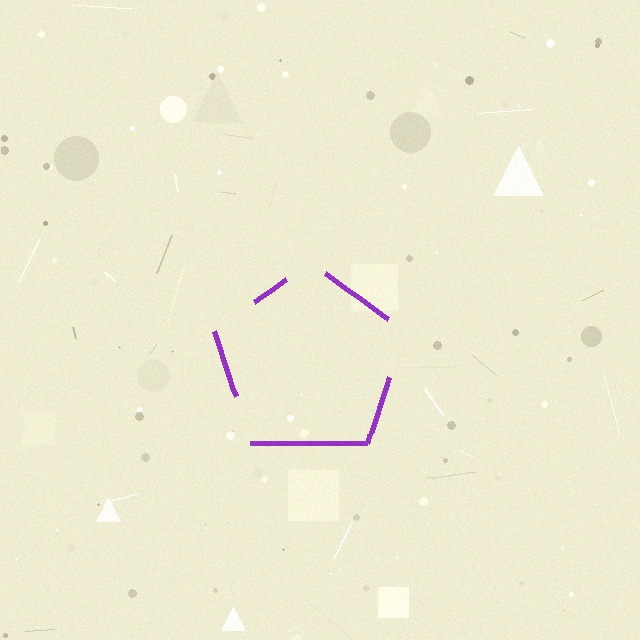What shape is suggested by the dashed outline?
The dashed outline suggests a pentagon.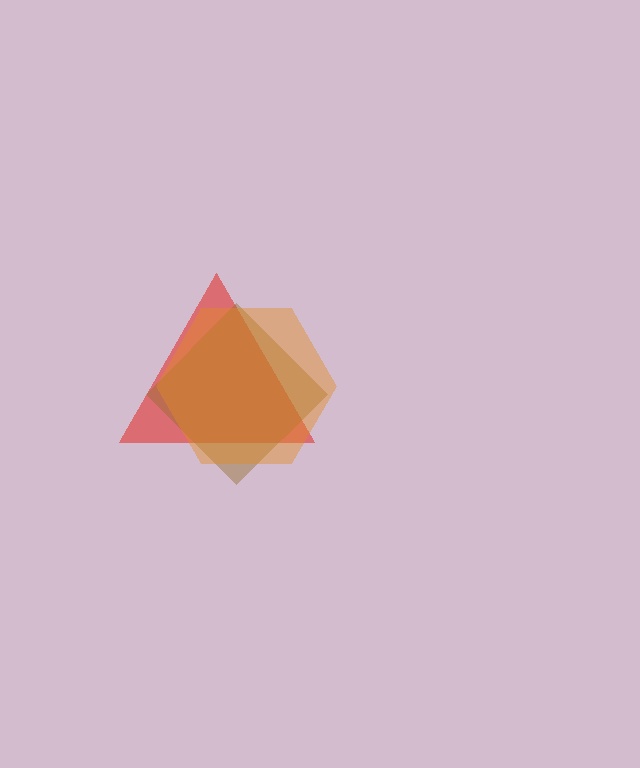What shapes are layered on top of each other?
The layered shapes are: a red triangle, a brown diamond, an orange hexagon.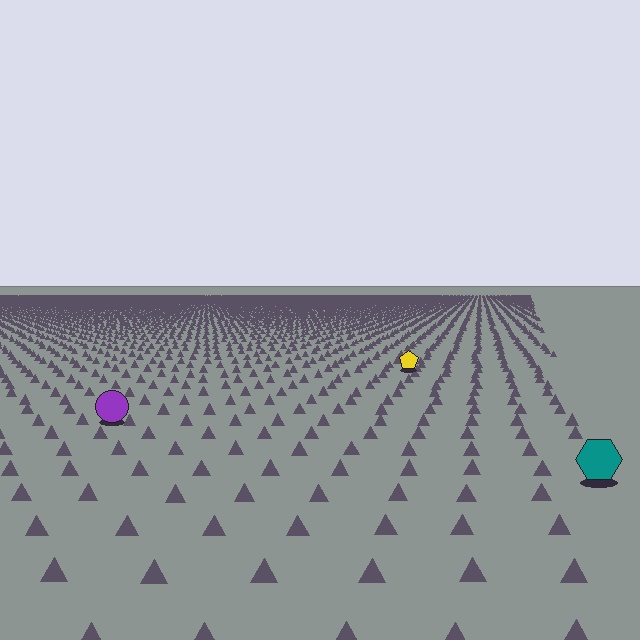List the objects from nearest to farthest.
From nearest to farthest: the teal hexagon, the purple circle, the yellow pentagon.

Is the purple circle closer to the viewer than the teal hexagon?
No. The teal hexagon is closer — you can tell from the texture gradient: the ground texture is coarser near it.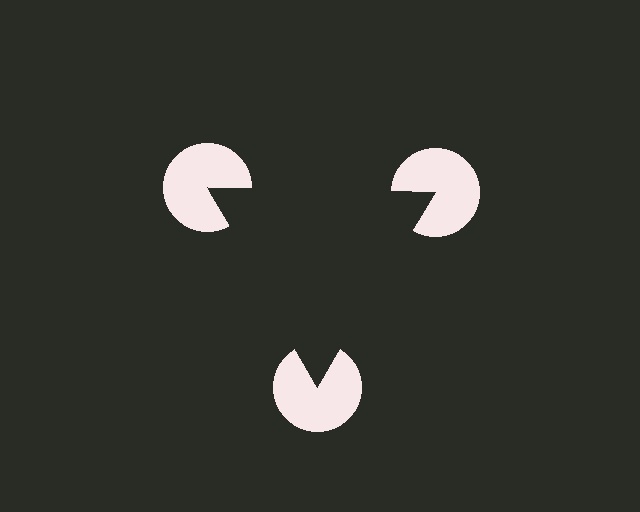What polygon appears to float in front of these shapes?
An illusory triangle — its edges are inferred from the aligned wedge cuts in the pac-man discs, not physically drawn.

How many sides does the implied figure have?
3 sides.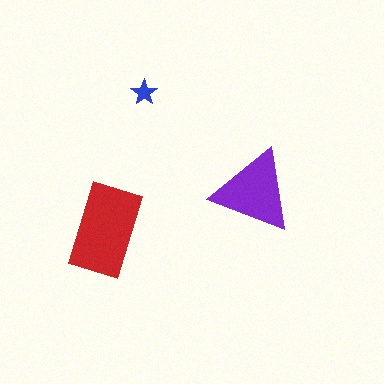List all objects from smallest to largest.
The blue star, the purple triangle, the red rectangle.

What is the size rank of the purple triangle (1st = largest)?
2nd.